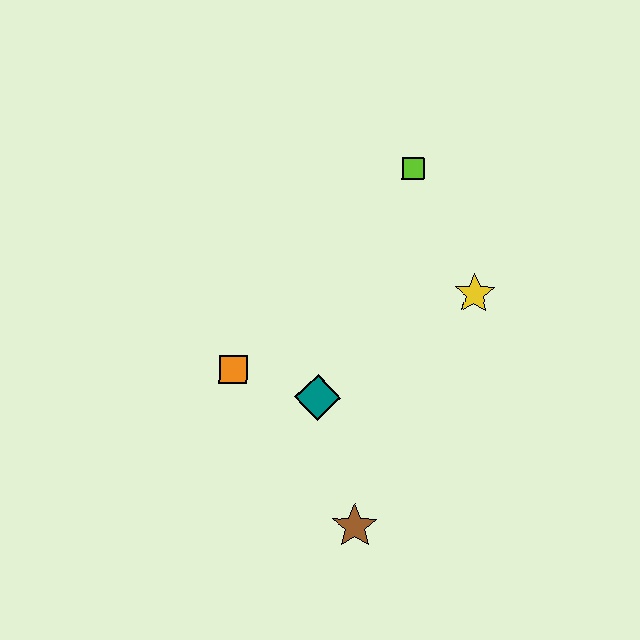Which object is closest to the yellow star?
The lime square is closest to the yellow star.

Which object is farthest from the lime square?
The brown star is farthest from the lime square.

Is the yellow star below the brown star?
No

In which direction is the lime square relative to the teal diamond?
The lime square is above the teal diamond.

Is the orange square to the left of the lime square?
Yes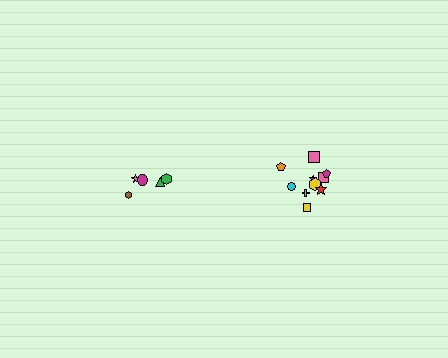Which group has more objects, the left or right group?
The right group.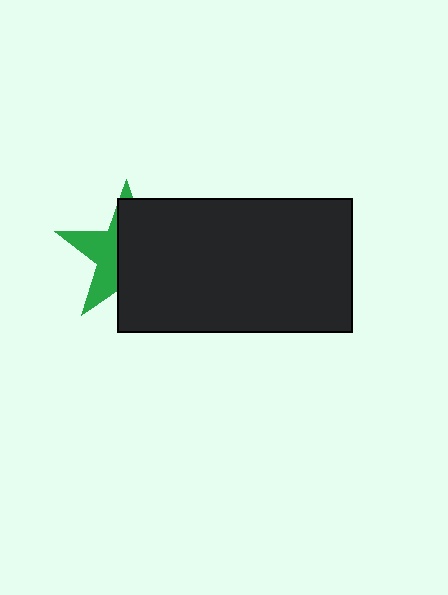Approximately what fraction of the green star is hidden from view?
Roughly 60% of the green star is hidden behind the black rectangle.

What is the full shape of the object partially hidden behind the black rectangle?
The partially hidden object is a green star.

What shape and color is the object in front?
The object in front is a black rectangle.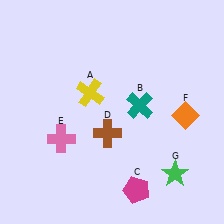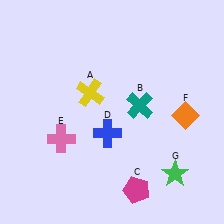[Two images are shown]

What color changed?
The cross (D) changed from brown in Image 1 to blue in Image 2.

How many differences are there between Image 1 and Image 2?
There is 1 difference between the two images.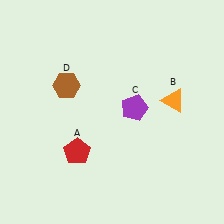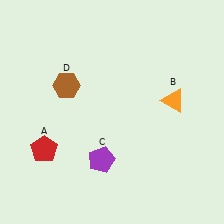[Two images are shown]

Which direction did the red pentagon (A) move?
The red pentagon (A) moved left.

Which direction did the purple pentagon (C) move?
The purple pentagon (C) moved down.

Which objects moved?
The objects that moved are: the red pentagon (A), the purple pentagon (C).